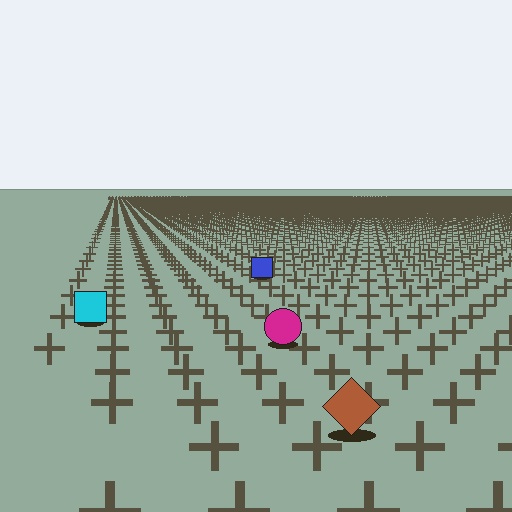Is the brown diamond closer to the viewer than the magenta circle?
Yes. The brown diamond is closer — you can tell from the texture gradient: the ground texture is coarser near it.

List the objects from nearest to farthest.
From nearest to farthest: the brown diamond, the magenta circle, the cyan square, the blue square.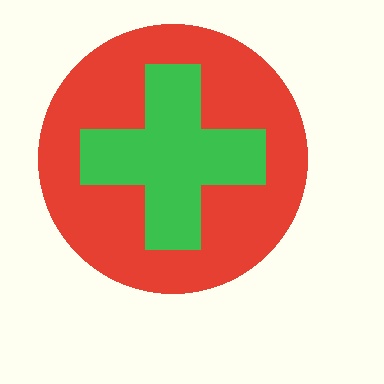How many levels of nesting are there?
2.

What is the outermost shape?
The red circle.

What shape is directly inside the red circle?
The green cross.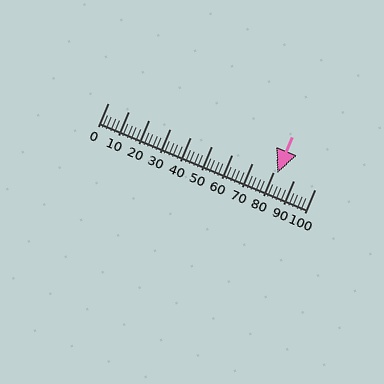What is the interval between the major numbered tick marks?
The major tick marks are spaced 10 units apart.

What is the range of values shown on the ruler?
The ruler shows values from 0 to 100.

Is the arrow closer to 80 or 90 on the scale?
The arrow is closer to 80.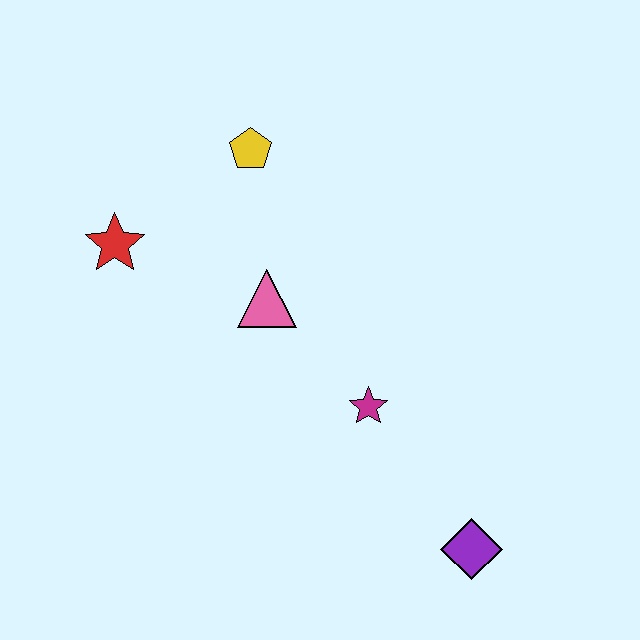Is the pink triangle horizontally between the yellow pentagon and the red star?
No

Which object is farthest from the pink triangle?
The purple diamond is farthest from the pink triangle.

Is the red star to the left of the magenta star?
Yes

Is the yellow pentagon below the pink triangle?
No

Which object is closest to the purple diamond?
The magenta star is closest to the purple diamond.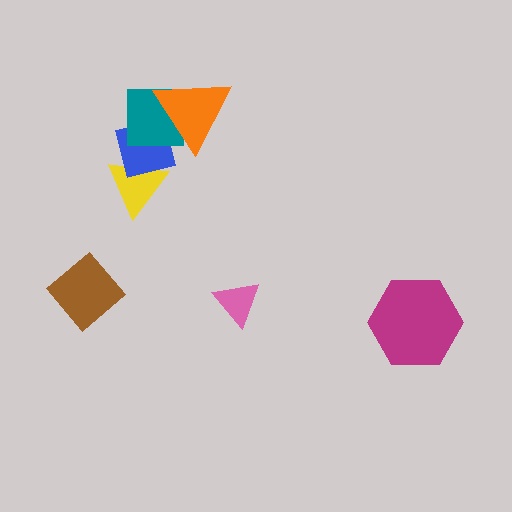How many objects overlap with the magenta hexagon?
0 objects overlap with the magenta hexagon.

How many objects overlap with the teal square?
2 objects overlap with the teal square.